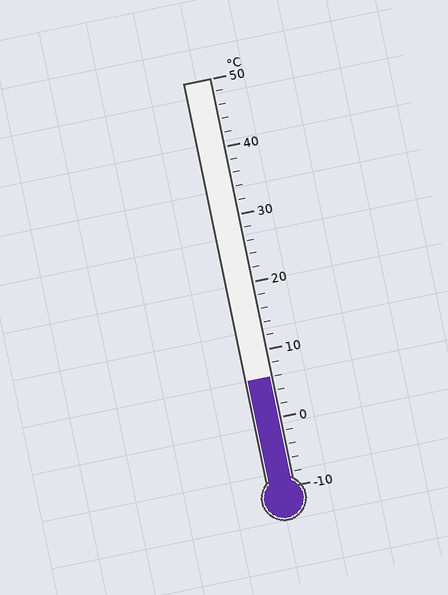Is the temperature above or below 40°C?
The temperature is below 40°C.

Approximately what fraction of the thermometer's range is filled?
The thermometer is filled to approximately 25% of its range.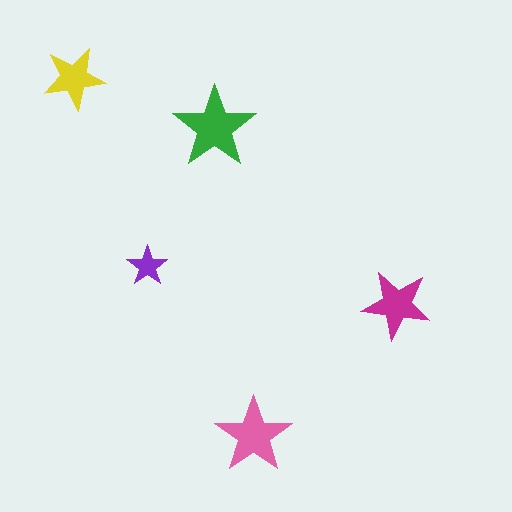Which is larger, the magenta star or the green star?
The green one.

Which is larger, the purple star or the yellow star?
The yellow one.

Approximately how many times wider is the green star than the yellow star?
About 1.5 times wider.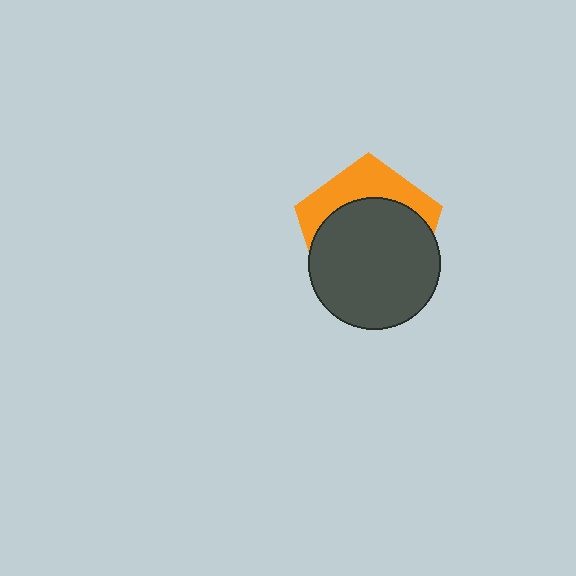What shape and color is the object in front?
The object in front is a dark gray circle.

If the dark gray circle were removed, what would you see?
You would see the complete orange pentagon.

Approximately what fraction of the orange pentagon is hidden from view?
Roughly 67% of the orange pentagon is hidden behind the dark gray circle.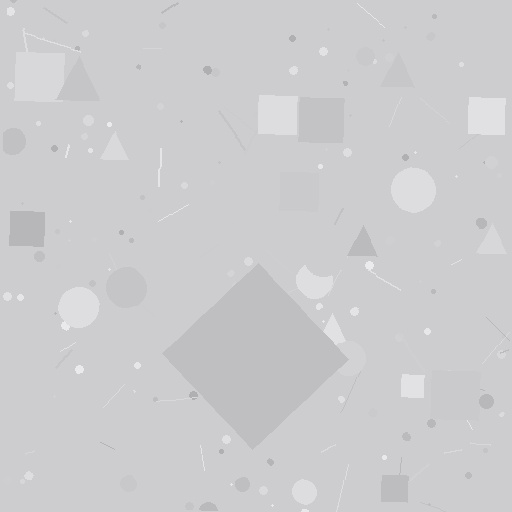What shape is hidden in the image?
A diamond is hidden in the image.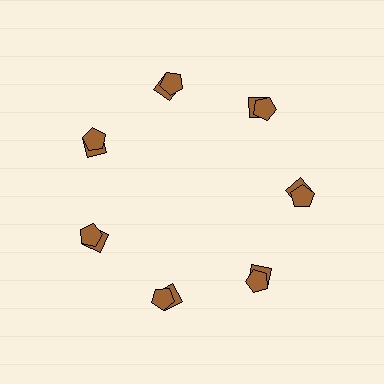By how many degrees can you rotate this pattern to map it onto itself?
The pattern maps onto itself every 51 degrees of rotation.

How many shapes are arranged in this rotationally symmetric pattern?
There are 14 shapes, arranged in 7 groups of 2.